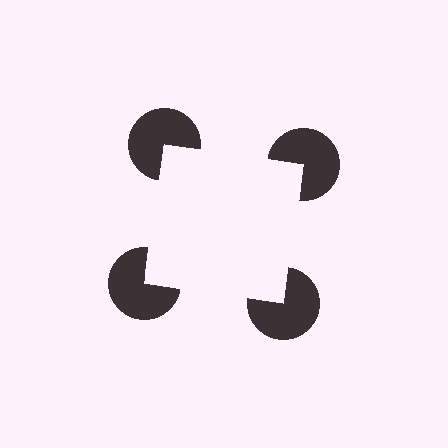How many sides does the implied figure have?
4 sides.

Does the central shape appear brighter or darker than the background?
It typically appears slightly brighter than the background, even though no actual brightness change is drawn.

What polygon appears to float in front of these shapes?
An illusory square — its edges are inferred from the aligned wedge cuts in the pac-man discs, not physically drawn.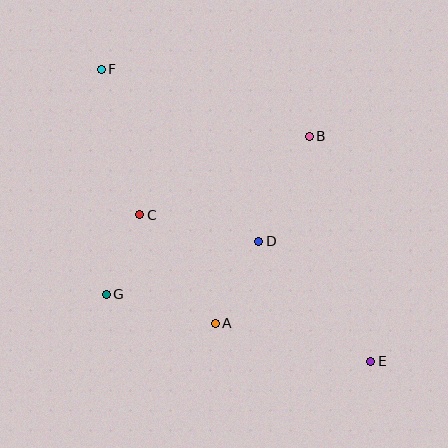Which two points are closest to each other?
Points C and G are closest to each other.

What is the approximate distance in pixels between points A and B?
The distance between A and B is approximately 209 pixels.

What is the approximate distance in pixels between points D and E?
The distance between D and E is approximately 164 pixels.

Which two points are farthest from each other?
Points E and F are farthest from each other.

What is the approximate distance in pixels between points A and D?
The distance between A and D is approximately 93 pixels.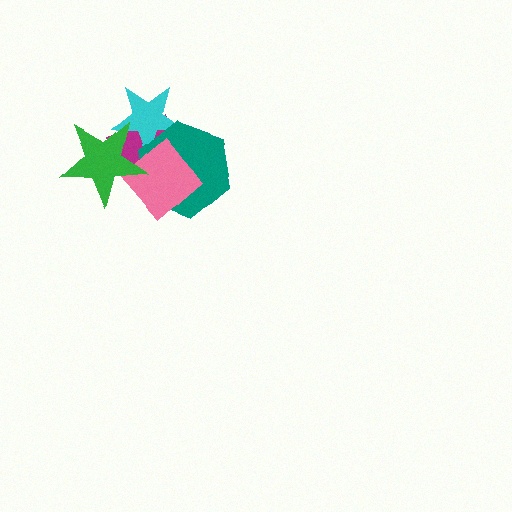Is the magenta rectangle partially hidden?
Yes, it is partially covered by another shape.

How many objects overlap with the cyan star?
3 objects overlap with the cyan star.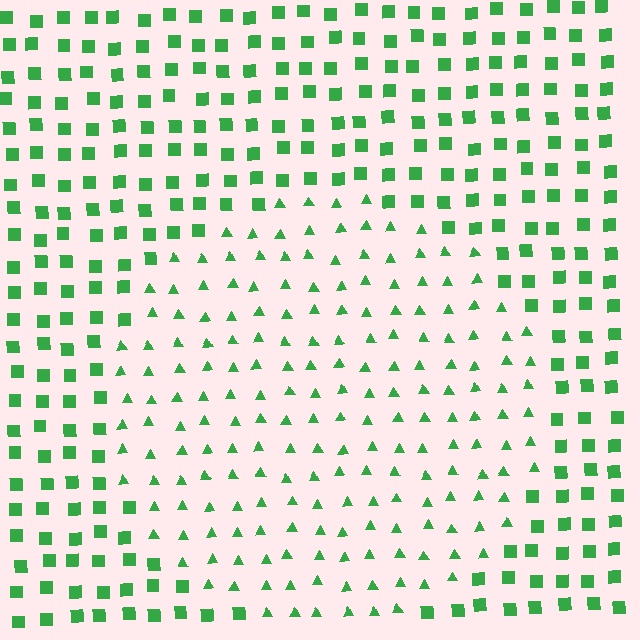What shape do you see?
I see a circle.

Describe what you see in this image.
The image is filled with small green elements arranged in a uniform grid. A circle-shaped region contains triangles, while the surrounding area contains squares. The boundary is defined purely by the change in element shape.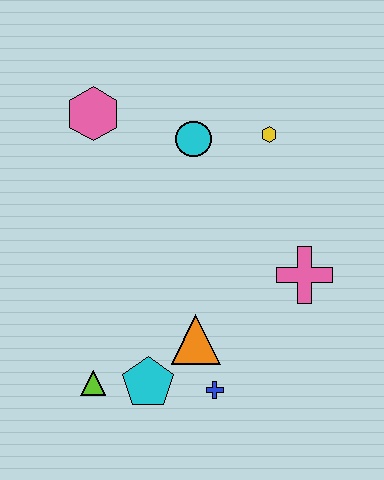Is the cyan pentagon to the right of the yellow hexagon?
No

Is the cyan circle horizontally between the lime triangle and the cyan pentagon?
No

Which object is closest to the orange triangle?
The blue cross is closest to the orange triangle.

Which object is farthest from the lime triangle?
The yellow hexagon is farthest from the lime triangle.